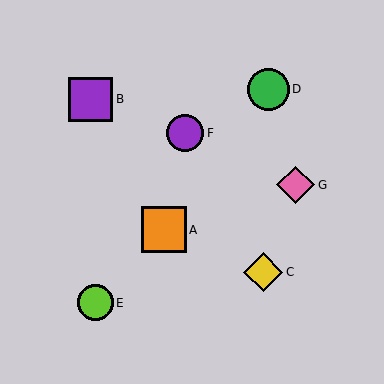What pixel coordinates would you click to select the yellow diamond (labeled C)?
Click at (263, 272) to select the yellow diamond C.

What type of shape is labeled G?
Shape G is a pink diamond.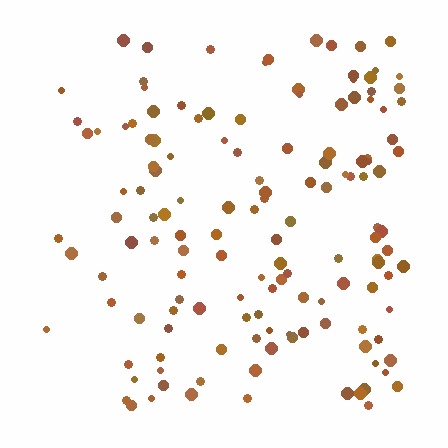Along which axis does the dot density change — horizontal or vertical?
Horizontal.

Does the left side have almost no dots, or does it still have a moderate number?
Still a moderate number, just noticeably fewer than the right.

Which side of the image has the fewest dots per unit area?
The left.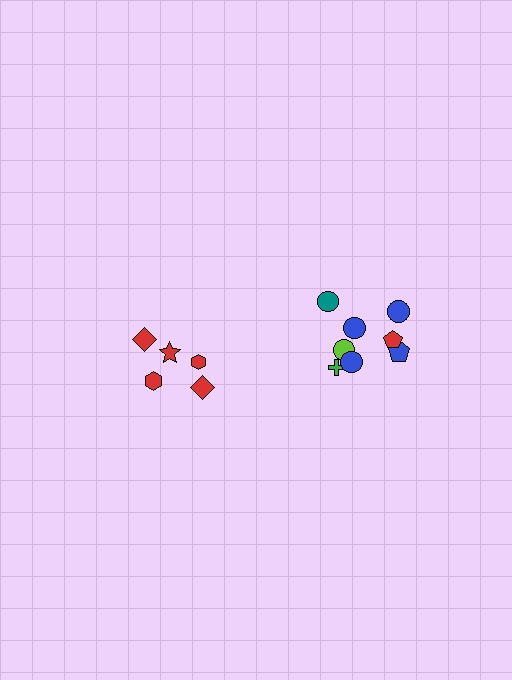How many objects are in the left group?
There are 5 objects.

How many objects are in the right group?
There are 8 objects.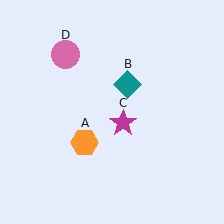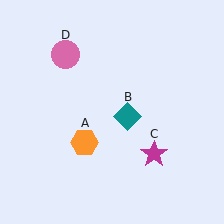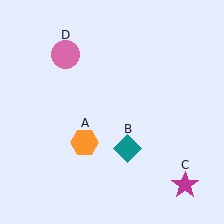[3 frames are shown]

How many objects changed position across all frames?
2 objects changed position: teal diamond (object B), magenta star (object C).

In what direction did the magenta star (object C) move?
The magenta star (object C) moved down and to the right.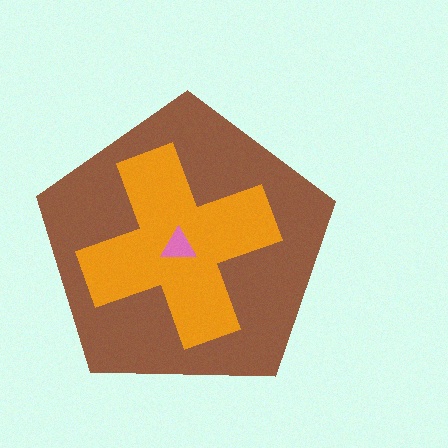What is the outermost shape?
The brown pentagon.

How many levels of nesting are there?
3.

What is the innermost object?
The pink triangle.